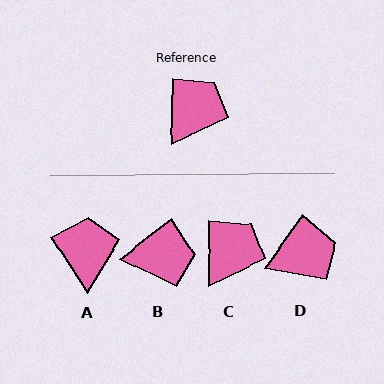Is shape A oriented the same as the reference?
No, it is off by about 33 degrees.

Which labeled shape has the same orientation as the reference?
C.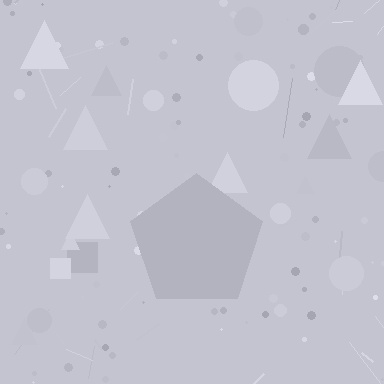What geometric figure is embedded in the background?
A pentagon is embedded in the background.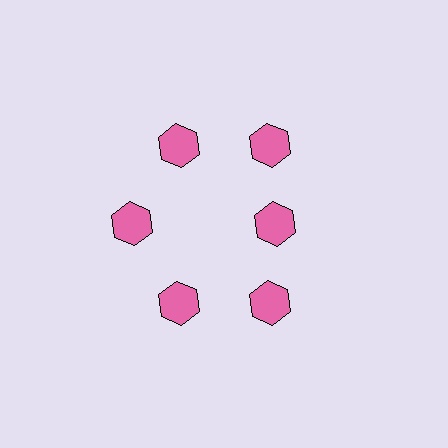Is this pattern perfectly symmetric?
No. The 6 pink hexagons are arranged in a ring, but one element near the 3 o'clock position is pulled inward toward the center, breaking the 6-fold rotational symmetry.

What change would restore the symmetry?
The symmetry would be restored by moving it outward, back onto the ring so that all 6 hexagons sit at equal angles and equal distance from the center.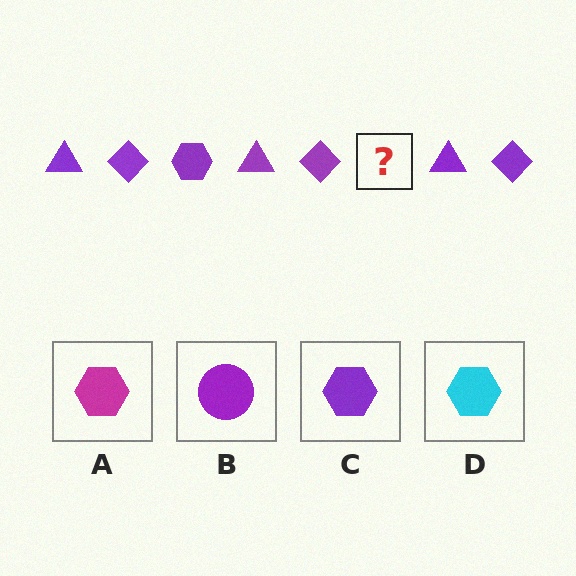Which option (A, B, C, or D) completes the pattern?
C.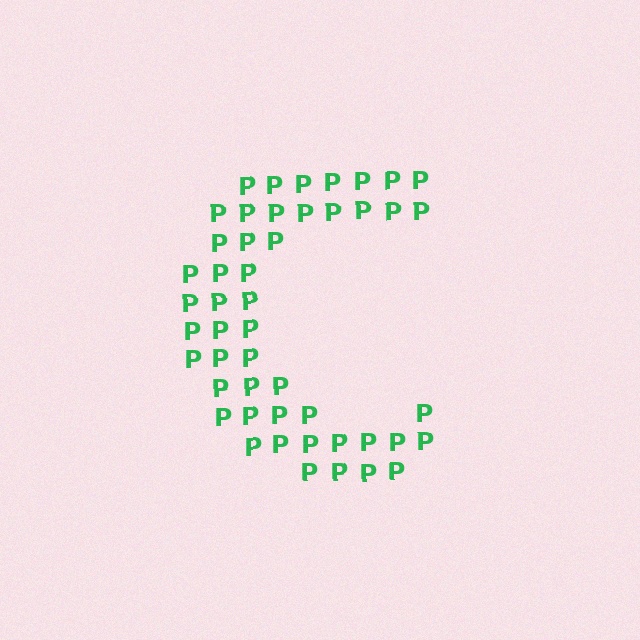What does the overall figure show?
The overall figure shows the letter C.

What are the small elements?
The small elements are letter P's.